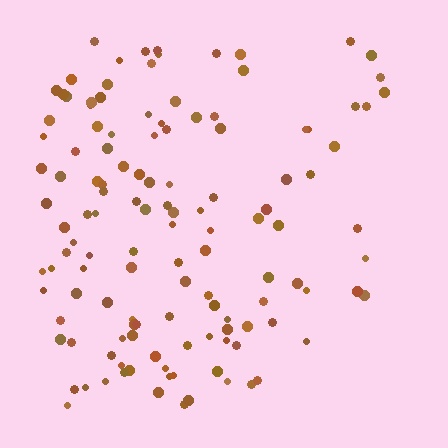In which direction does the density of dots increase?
From right to left, with the left side densest.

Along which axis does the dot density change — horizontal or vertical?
Horizontal.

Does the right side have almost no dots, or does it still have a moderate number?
Still a moderate number, just noticeably fewer than the left.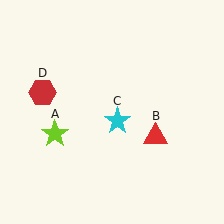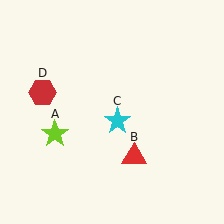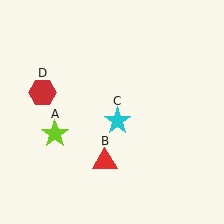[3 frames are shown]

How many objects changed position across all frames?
1 object changed position: red triangle (object B).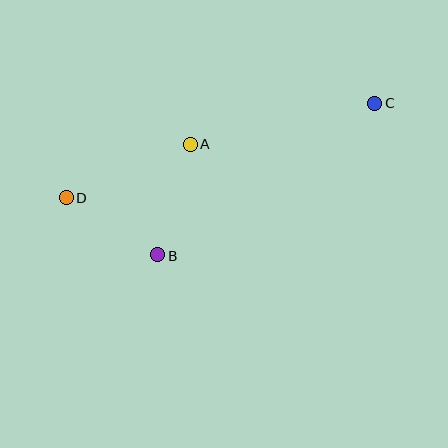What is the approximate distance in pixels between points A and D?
The distance between A and D is approximately 134 pixels.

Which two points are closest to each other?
Points B and D are closest to each other.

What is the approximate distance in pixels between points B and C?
The distance between B and C is approximately 265 pixels.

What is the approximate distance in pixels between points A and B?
The distance between A and B is approximately 116 pixels.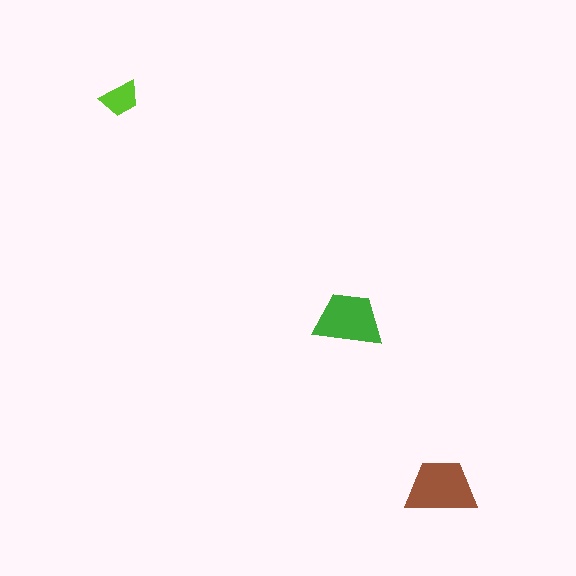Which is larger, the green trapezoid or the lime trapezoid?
The green one.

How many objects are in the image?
There are 3 objects in the image.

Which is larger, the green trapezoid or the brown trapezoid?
The brown one.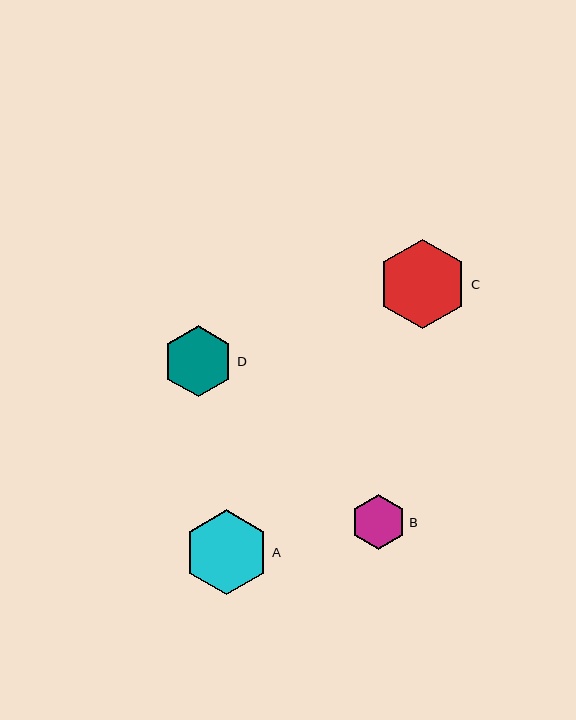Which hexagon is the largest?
Hexagon C is the largest with a size of approximately 90 pixels.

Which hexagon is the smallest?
Hexagon B is the smallest with a size of approximately 55 pixels.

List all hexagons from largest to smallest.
From largest to smallest: C, A, D, B.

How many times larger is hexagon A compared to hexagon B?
Hexagon A is approximately 1.5 times the size of hexagon B.